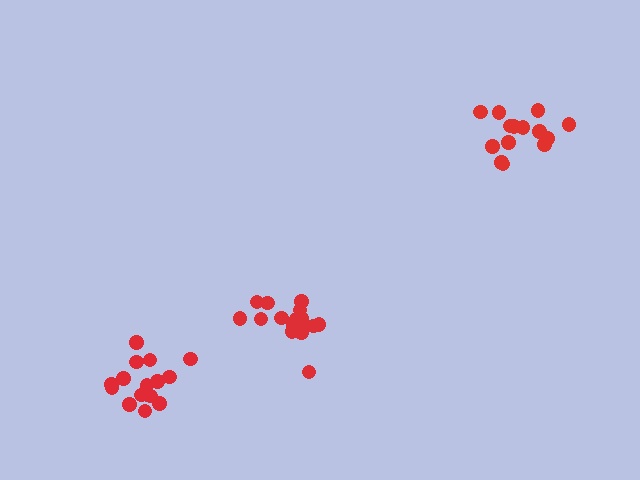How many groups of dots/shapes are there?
There are 3 groups.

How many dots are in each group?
Group 1: 14 dots, Group 2: 16 dots, Group 3: 16 dots (46 total).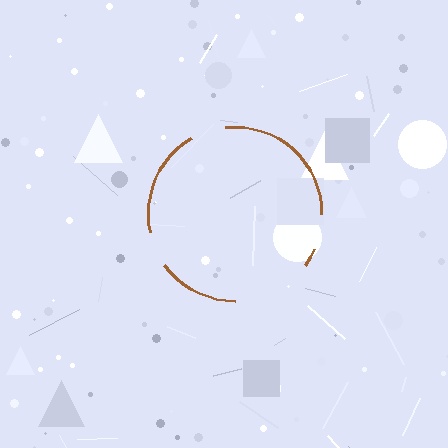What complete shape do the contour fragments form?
The contour fragments form a circle.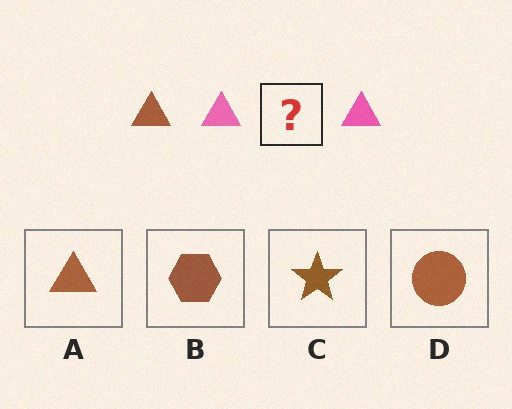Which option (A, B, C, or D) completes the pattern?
A.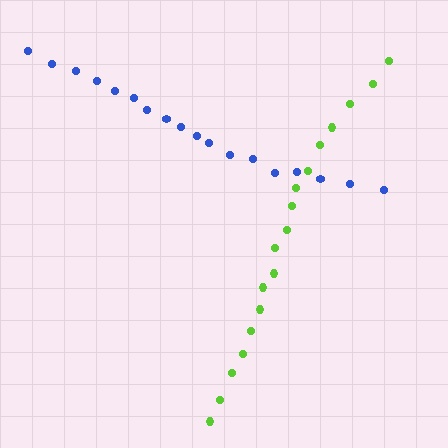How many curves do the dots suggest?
There are 2 distinct paths.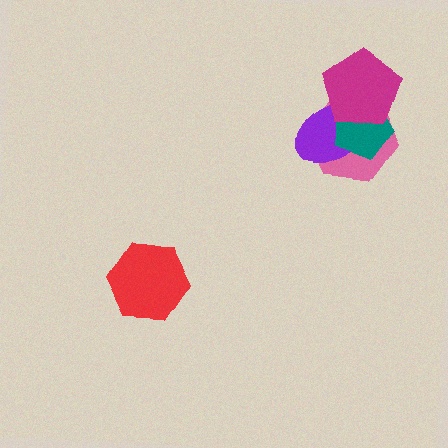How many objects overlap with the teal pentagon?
3 objects overlap with the teal pentagon.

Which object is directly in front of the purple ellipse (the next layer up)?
The teal pentagon is directly in front of the purple ellipse.